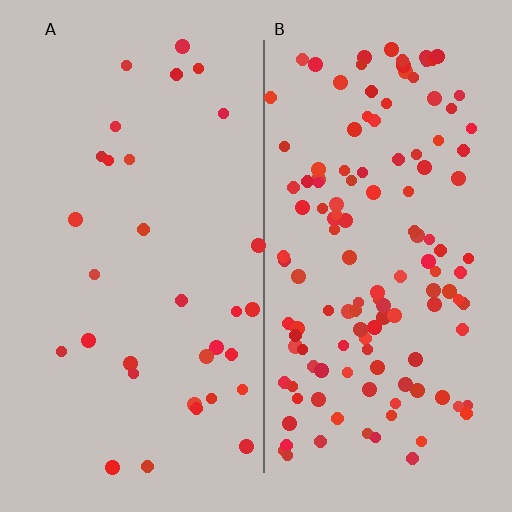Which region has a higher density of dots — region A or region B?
B (the right).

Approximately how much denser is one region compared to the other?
Approximately 4.1× — region B over region A.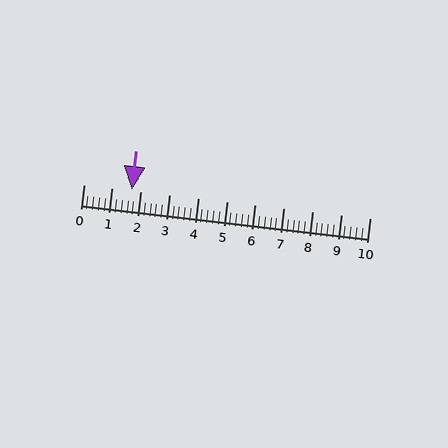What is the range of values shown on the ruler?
The ruler shows values from 0 to 10.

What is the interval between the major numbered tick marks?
The major tick marks are spaced 1 units apart.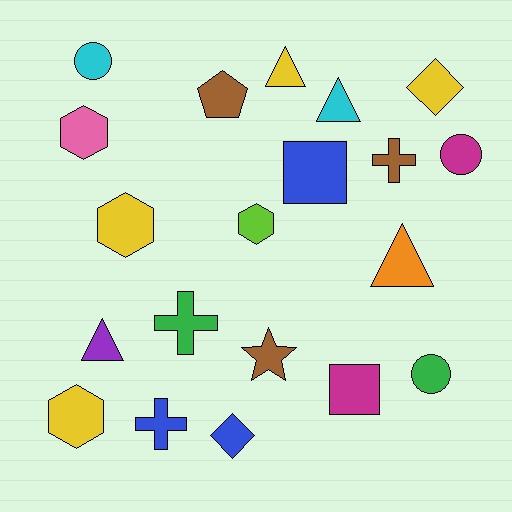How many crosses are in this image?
There are 3 crosses.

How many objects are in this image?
There are 20 objects.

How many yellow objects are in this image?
There are 4 yellow objects.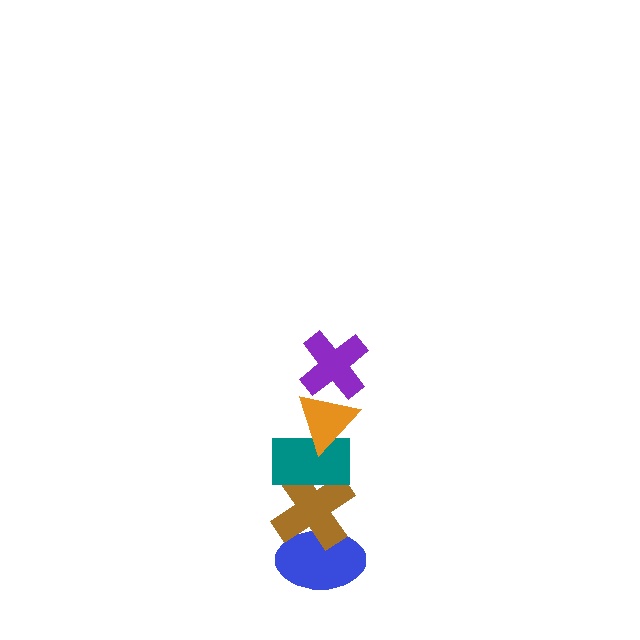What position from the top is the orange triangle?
The orange triangle is 2nd from the top.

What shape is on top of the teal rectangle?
The orange triangle is on top of the teal rectangle.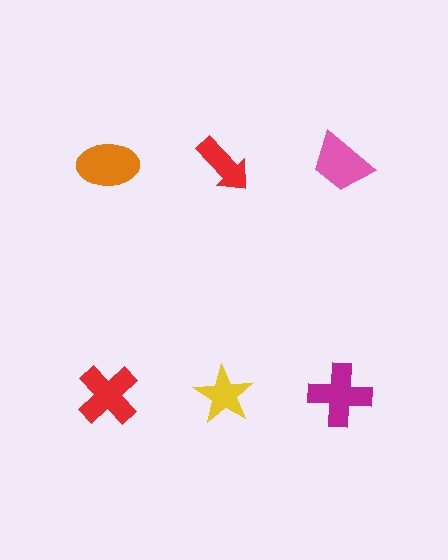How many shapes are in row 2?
3 shapes.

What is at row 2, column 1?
A red cross.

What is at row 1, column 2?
A red arrow.